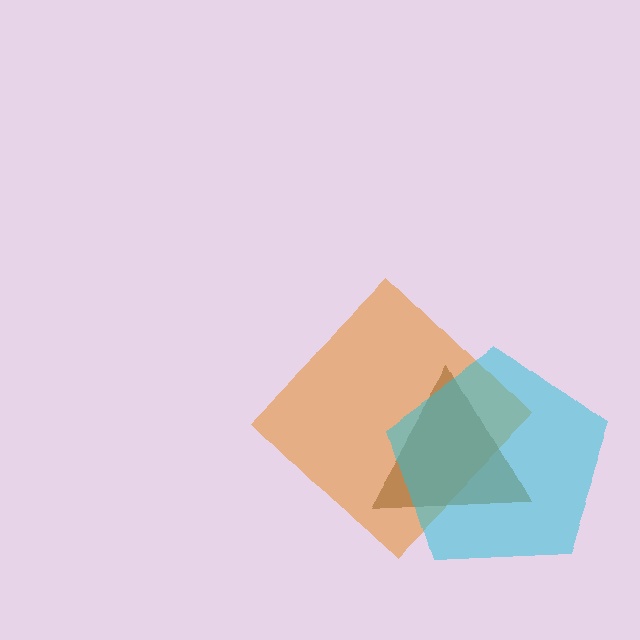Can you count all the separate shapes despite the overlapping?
Yes, there are 3 separate shapes.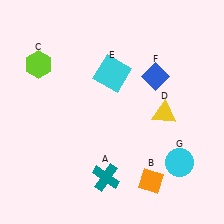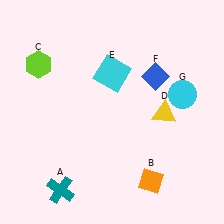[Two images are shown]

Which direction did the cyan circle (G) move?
The cyan circle (G) moved up.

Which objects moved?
The objects that moved are: the teal cross (A), the cyan circle (G).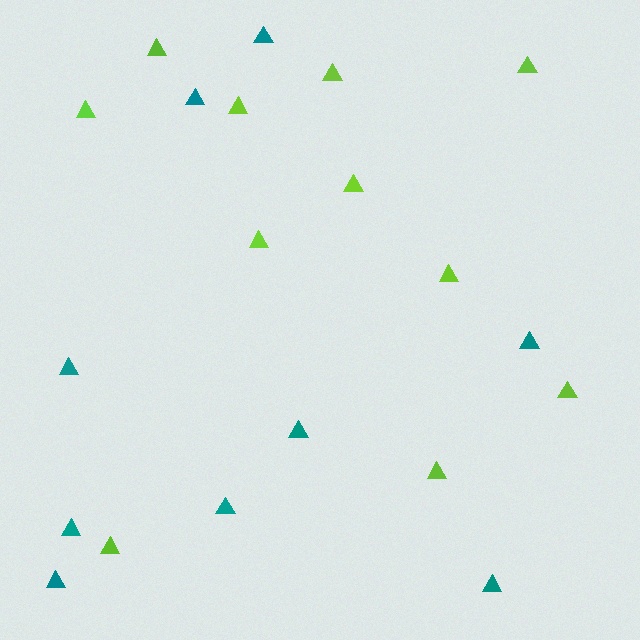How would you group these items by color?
There are 2 groups: one group of teal triangles (9) and one group of lime triangles (11).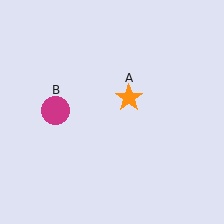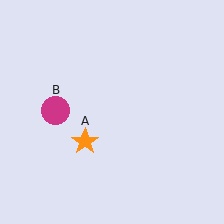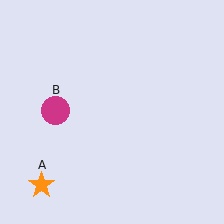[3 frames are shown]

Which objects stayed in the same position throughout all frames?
Magenta circle (object B) remained stationary.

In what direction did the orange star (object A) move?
The orange star (object A) moved down and to the left.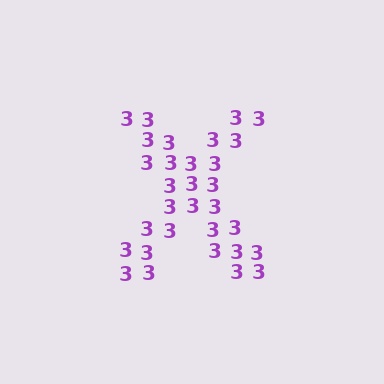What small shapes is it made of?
It is made of small digit 3's.